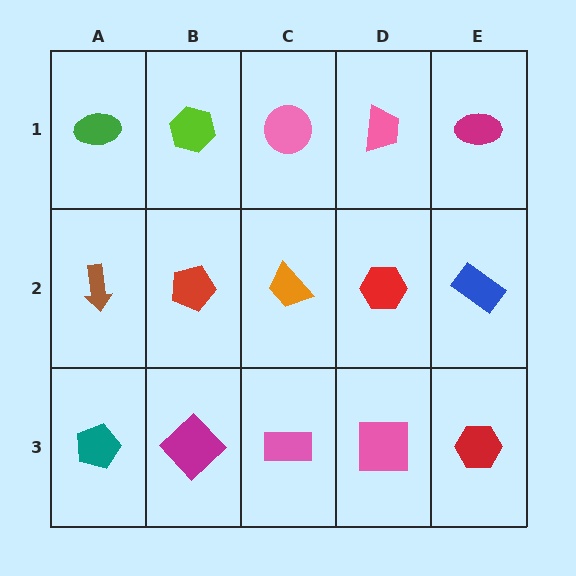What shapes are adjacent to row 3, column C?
An orange trapezoid (row 2, column C), a magenta diamond (row 3, column B), a pink square (row 3, column D).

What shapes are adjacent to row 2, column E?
A magenta ellipse (row 1, column E), a red hexagon (row 3, column E), a red hexagon (row 2, column D).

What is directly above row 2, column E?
A magenta ellipse.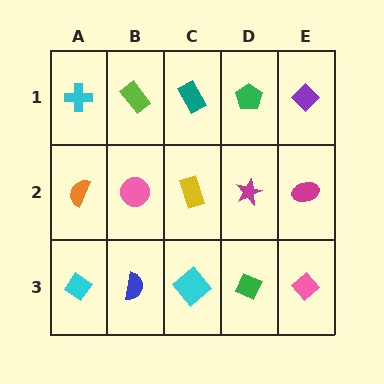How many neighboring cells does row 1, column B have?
3.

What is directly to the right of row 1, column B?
A teal rectangle.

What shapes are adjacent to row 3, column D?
A magenta star (row 2, column D), a cyan diamond (row 3, column C), a pink diamond (row 3, column E).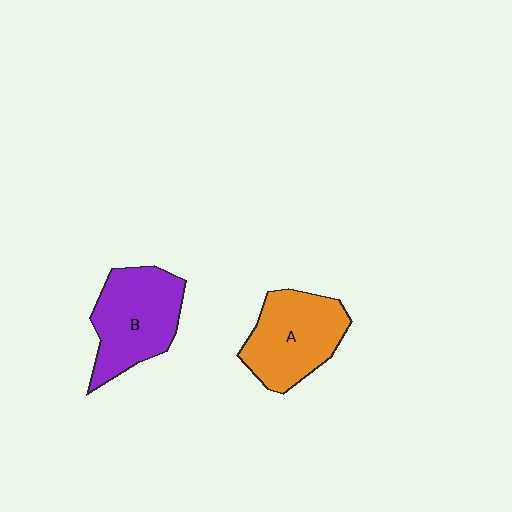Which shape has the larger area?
Shape B (purple).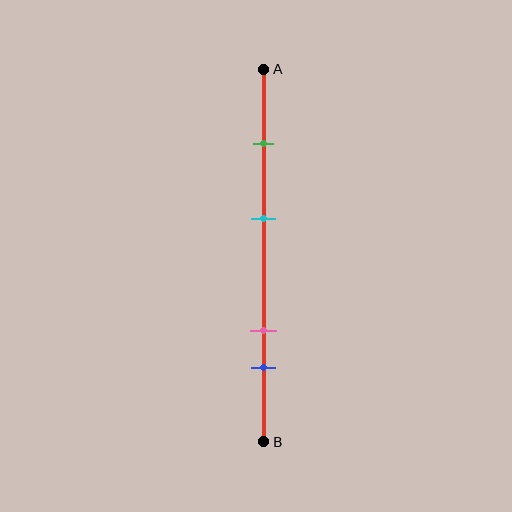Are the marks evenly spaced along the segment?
No, the marks are not evenly spaced.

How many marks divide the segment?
There are 4 marks dividing the segment.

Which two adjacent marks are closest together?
The pink and blue marks are the closest adjacent pair.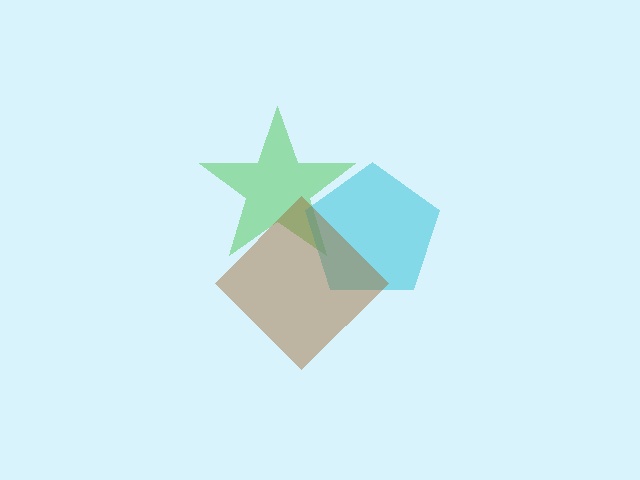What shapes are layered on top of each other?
The layered shapes are: a green star, a cyan pentagon, a brown diamond.